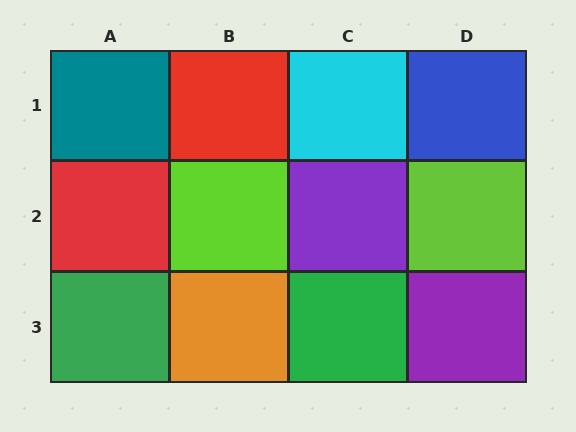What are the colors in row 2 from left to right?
Red, lime, purple, lime.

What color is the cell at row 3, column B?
Orange.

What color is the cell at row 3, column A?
Green.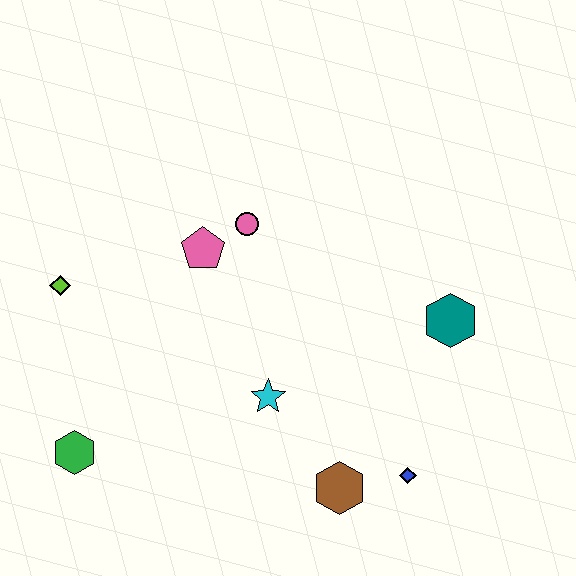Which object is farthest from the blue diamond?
The lime diamond is farthest from the blue diamond.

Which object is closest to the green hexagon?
The lime diamond is closest to the green hexagon.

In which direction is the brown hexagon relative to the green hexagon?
The brown hexagon is to the right of the green hexagon.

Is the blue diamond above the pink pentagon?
No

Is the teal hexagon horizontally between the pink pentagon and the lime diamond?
No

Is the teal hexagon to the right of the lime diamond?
Yes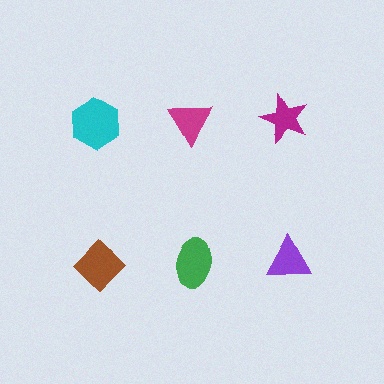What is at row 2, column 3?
A purple triangle.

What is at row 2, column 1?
A brown diamond.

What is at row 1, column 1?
A cyan hexagon.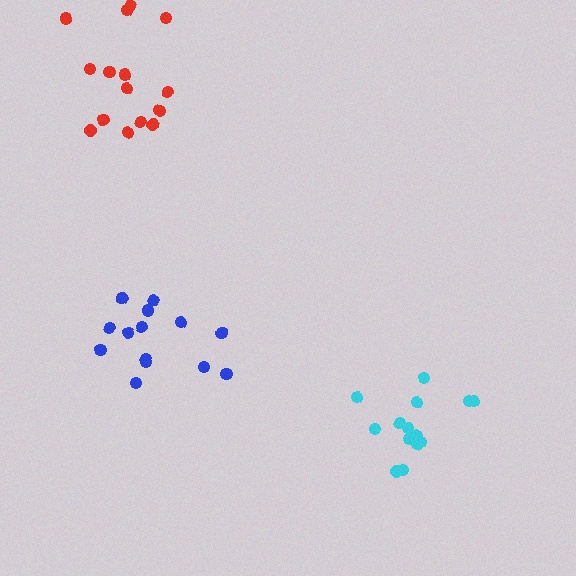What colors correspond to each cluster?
The clusters are colored: cyan, blue, red.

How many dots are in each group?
Group 1: 14 dots, Group 2: 14 dots, Group 3: 15 dots (43 total).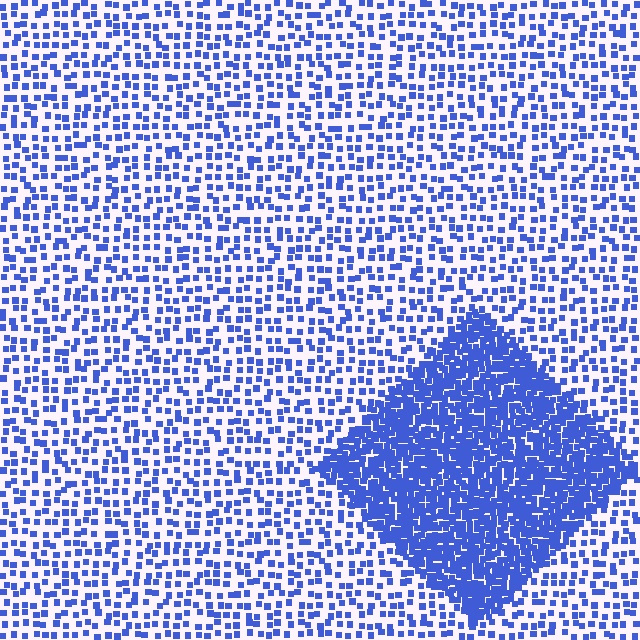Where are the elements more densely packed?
The elements are more densely packed inside the diamond boundary.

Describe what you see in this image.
The image contains small blue elements arranged at two different densities. A diamond-shaped region is visible where the elements are more densely packed than the surrounding area.